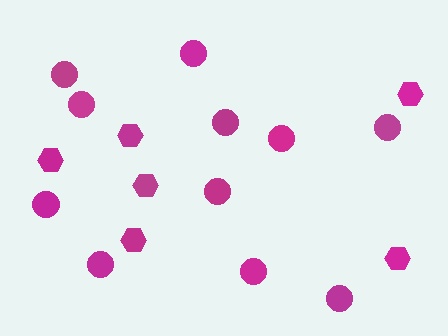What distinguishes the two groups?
There are 2 groups: one group of hexagons (6) and one group of circles (11).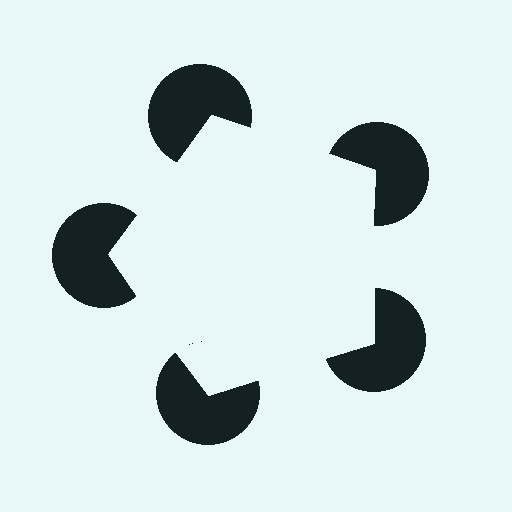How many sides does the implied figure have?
5 sides.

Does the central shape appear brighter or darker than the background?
It typically appears slightly brighter than the background, even though no actual brightness change is drawn.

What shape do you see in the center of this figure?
An illusory pentagon — its edges are inferred from the aligned wedge cuts in the pac-man discs, not physically drawn.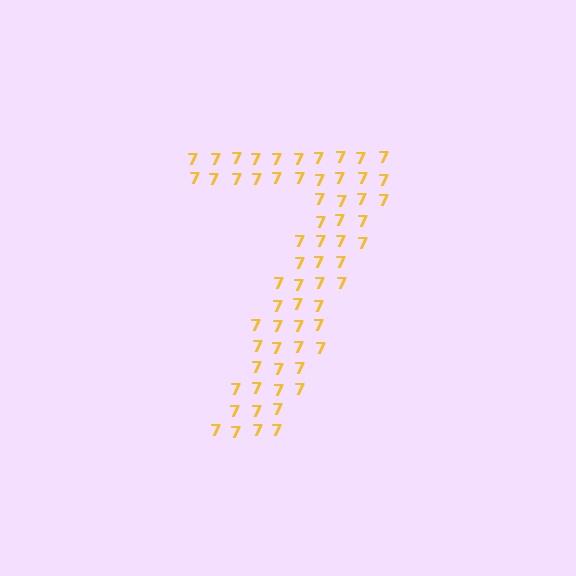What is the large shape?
The large shape is the digit 7.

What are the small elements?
The small elements are digit 7's.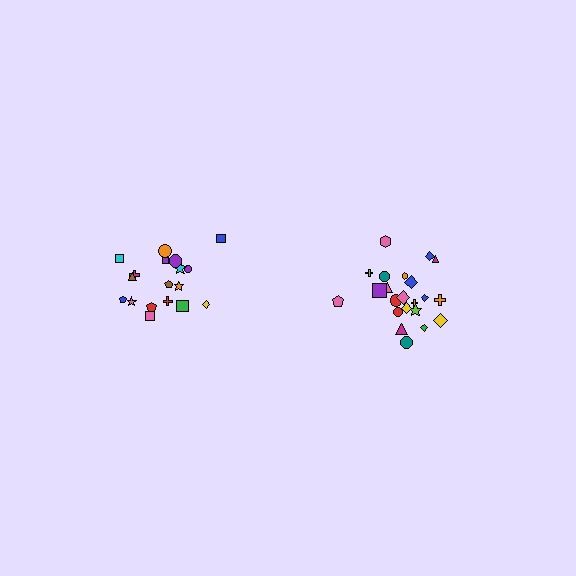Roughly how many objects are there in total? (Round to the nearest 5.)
Roughly 40 objects in total.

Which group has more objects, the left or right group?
The right group.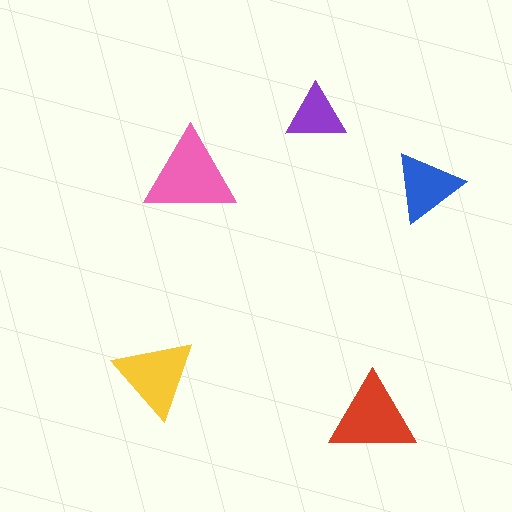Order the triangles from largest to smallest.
the pink one, the red one, the yellow one, the blue one, the purple one.